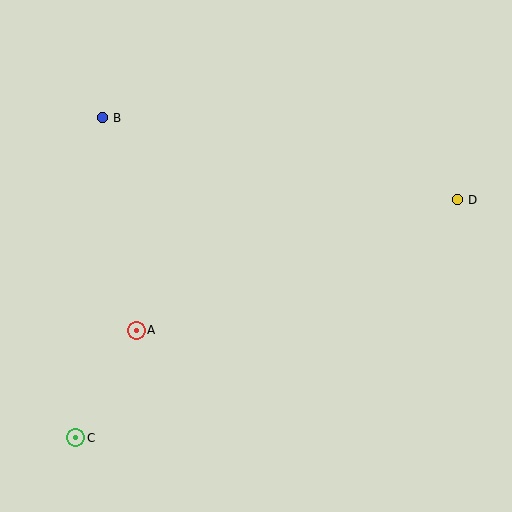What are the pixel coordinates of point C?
Point C is at (76, 438).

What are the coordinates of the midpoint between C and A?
The midpoint between C and A is at (106, 384).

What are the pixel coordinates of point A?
Point A is at (136, 330).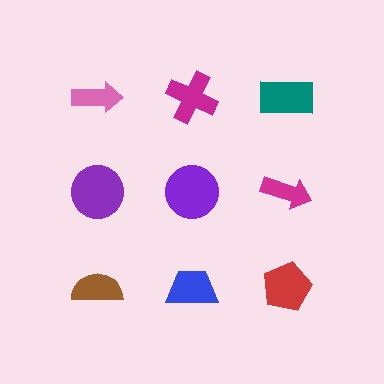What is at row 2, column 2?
A purple circle.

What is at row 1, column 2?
A magenta cross.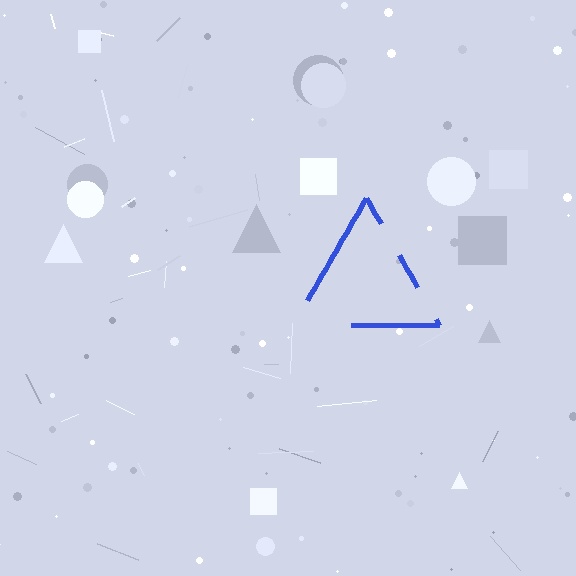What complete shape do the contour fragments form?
The contour fragments form a triangle.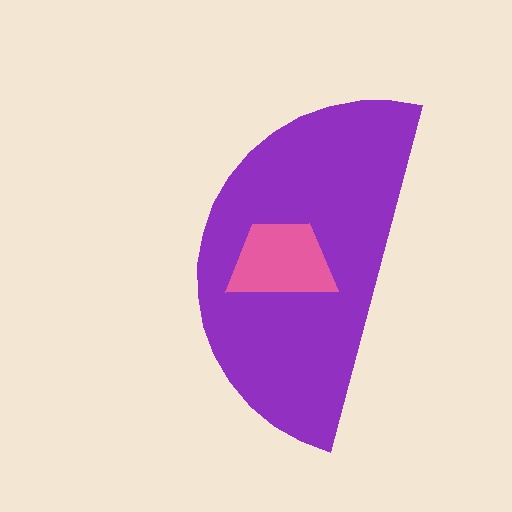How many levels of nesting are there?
2.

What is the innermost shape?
The pink trapezoid.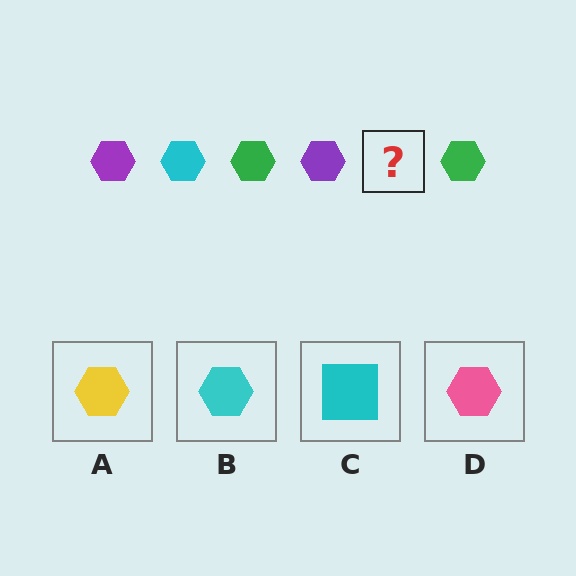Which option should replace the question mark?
Option B.